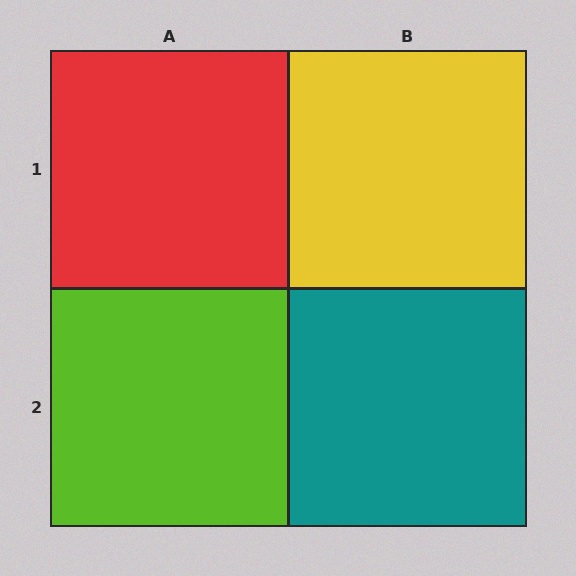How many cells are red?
1 cell is red.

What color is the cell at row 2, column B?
Teal.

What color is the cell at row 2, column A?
Lime.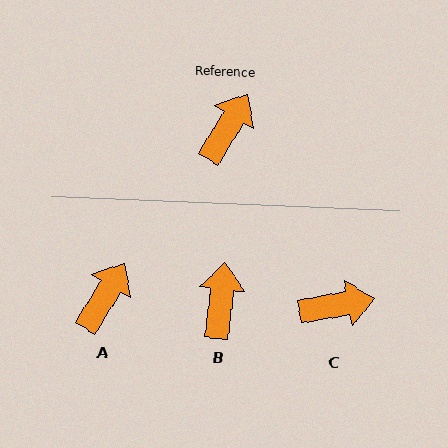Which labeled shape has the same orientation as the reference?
A.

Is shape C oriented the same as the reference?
No, it is off by about 49 degrees.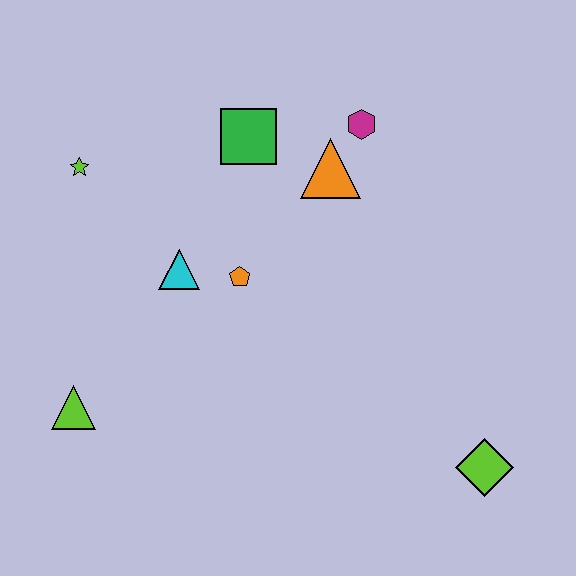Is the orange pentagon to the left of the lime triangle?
No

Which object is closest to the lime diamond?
The orange pentagon is closest to the lime diamond.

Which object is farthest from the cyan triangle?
The lime diamond is farthest from the cyan triangle.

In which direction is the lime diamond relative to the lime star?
The lime diamond is to the right of the lime star.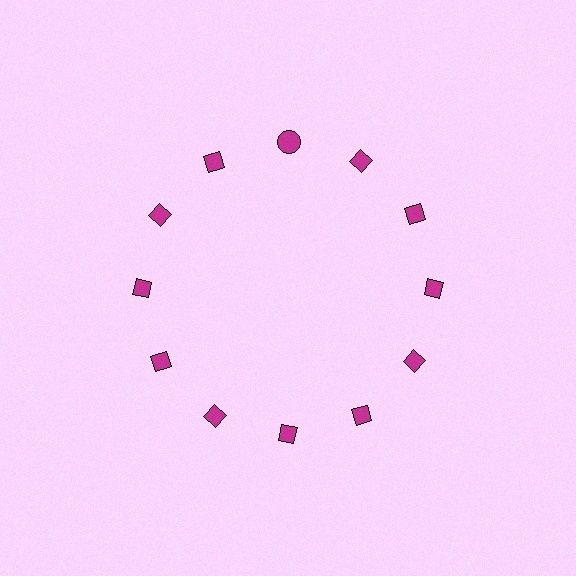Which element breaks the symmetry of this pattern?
The magenta circle at roughly the 12 o'clock position breaks the symmetry. All other shapes are magenta diamonds.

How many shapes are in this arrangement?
There are 12 shapes arranged in a ring pattern.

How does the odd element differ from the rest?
It has a different shape: circle instead of diamond.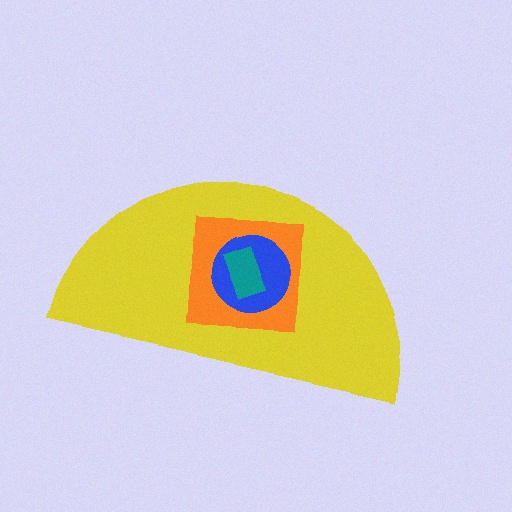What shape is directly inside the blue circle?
The teal rectangle.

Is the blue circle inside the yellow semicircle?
Yes.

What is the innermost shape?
The teal rectangle.